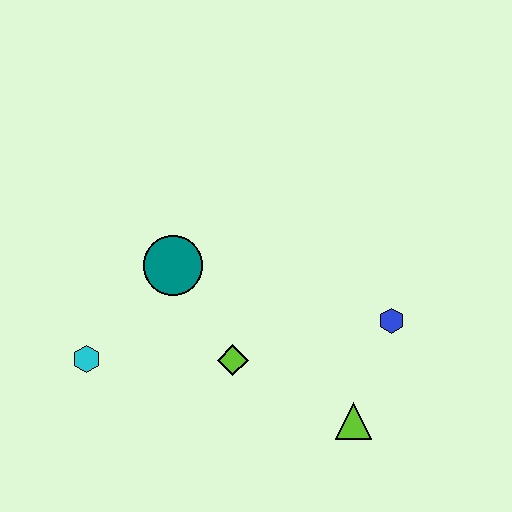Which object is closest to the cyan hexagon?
The teal circle is closest to the cyan hexagon.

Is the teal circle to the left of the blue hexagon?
Yes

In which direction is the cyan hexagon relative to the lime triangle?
The cyan hexagon is to the left of the lime triangle.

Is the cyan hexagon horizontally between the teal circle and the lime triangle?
No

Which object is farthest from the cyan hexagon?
The blue hexagon is farthest from the cyan hexagon.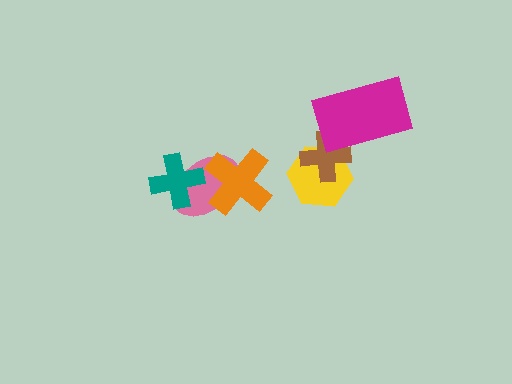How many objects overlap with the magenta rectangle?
1 object overlaps with the magenta rectangle.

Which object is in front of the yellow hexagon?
The brown cross is in front of the yellow hexagon.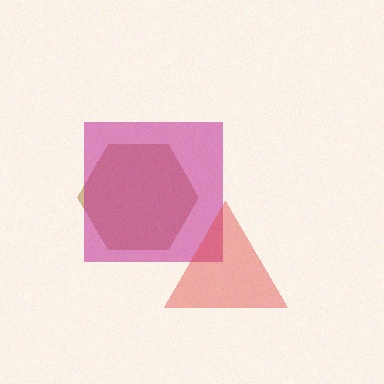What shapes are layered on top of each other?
The layered shapes are: a brown hexagon, a magenta square, a red triangle.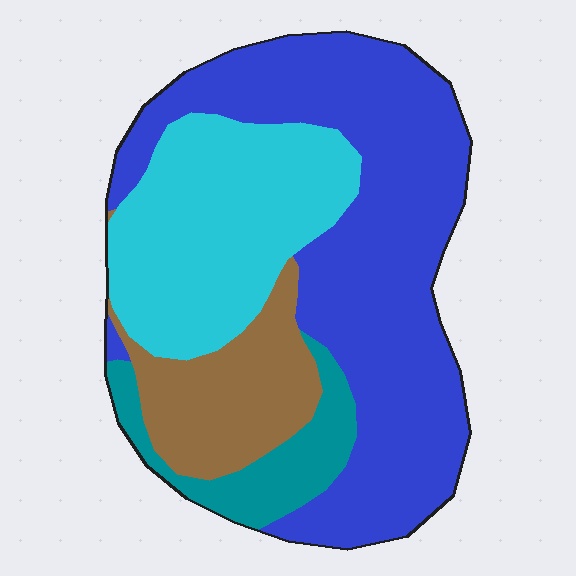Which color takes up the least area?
Teal, at roughly 10%.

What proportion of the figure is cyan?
Cyan covers 27% of the figure.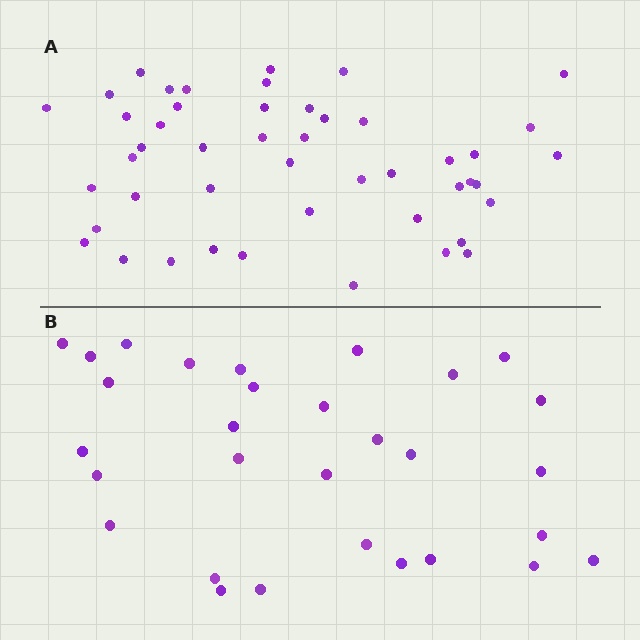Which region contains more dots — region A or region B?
Region A (the top region) has more dots.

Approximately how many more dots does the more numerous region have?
Region A has approximately 15 more dots than region B.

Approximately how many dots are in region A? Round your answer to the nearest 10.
About 50 dots. (The exact count is 47, which rounds to 50.)